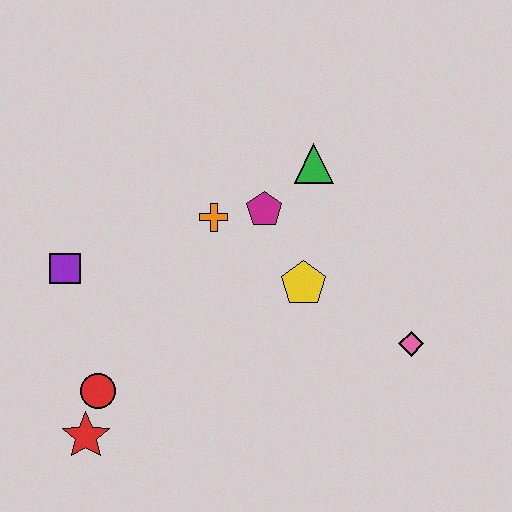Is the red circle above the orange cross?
No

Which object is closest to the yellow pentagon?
The magenta pentagon is closest to the yellow pentagon.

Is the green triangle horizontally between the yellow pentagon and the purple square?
No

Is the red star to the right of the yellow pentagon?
No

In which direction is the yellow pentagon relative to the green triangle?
The yellow pentagon is below the green triangle.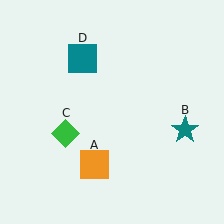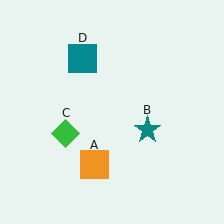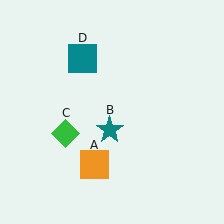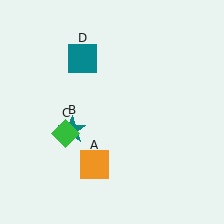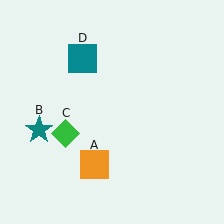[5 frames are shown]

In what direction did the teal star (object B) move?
The teal star (object B) moved left.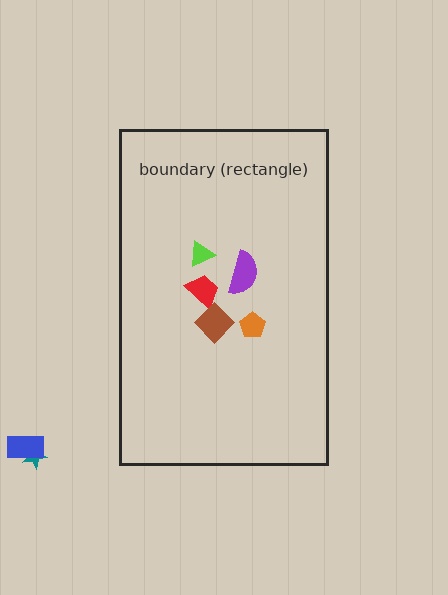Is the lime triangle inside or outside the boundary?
Inside.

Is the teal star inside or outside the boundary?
Outside.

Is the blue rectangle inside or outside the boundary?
Outside.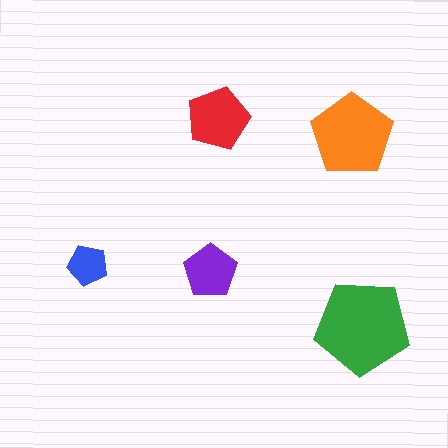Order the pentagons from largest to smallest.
the green one, the orange one, the red one, the purple one, the blue one.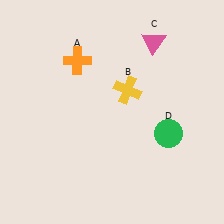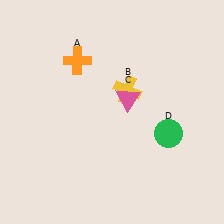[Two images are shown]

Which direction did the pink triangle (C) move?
The pink triangle (C) moved down.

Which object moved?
The pink triangle (C) moved down.